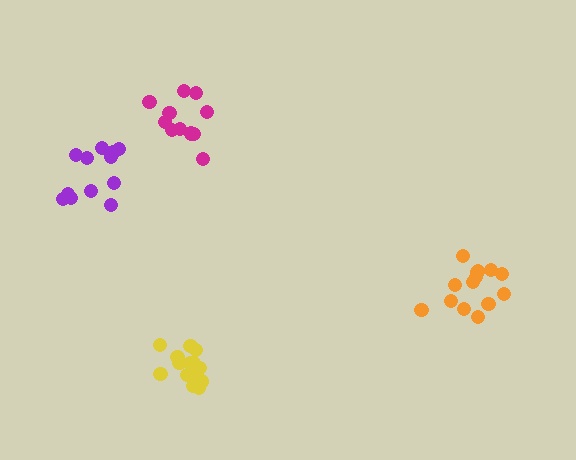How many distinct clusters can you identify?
There are 4 distinct clusters.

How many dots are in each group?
Group 1: 15 dots, Group 2: 11 dots, Group 3: 14 dots, Group 4: 12 dots (52 total).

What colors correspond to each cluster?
The clusters are colored: yellow, magenta, orange, purple.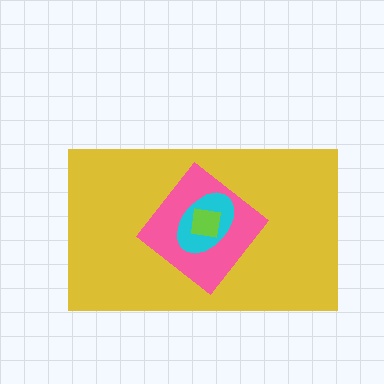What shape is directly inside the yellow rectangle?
The pink diamond.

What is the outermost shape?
The yellow rectangle.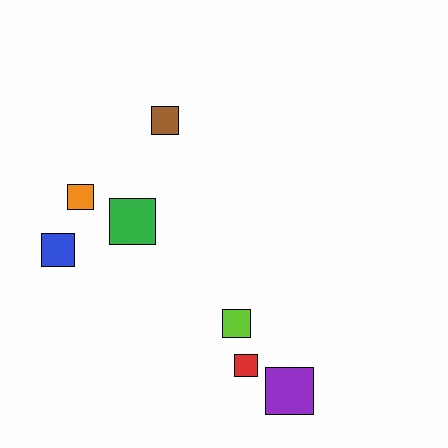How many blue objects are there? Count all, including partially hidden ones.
There is 1 blue object.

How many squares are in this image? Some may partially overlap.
There are 7 squares.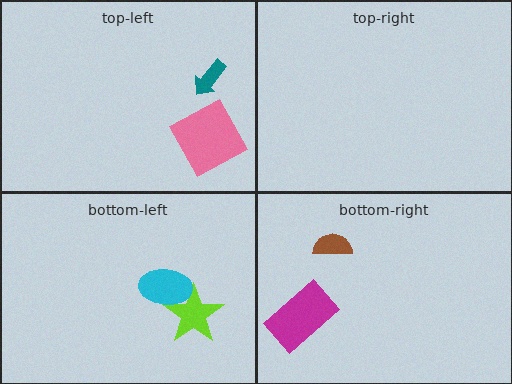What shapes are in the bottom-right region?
The magenta rectangle, the brown semicircle.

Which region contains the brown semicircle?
The bottom-right region.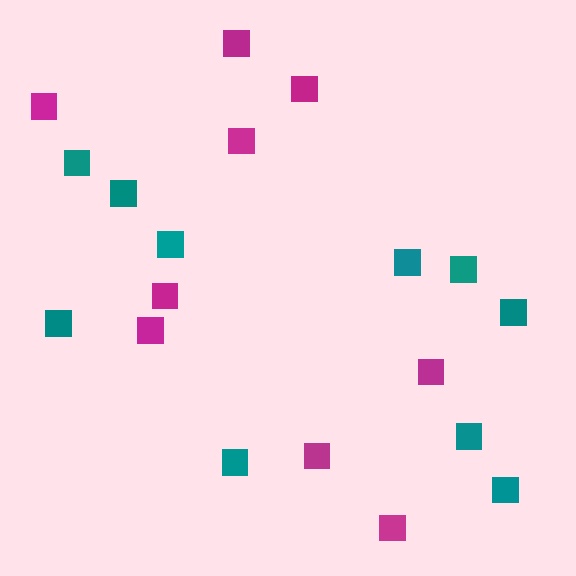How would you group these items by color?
There are 2 groups: one group of teal squares (10) and one group of magenta squares (9).